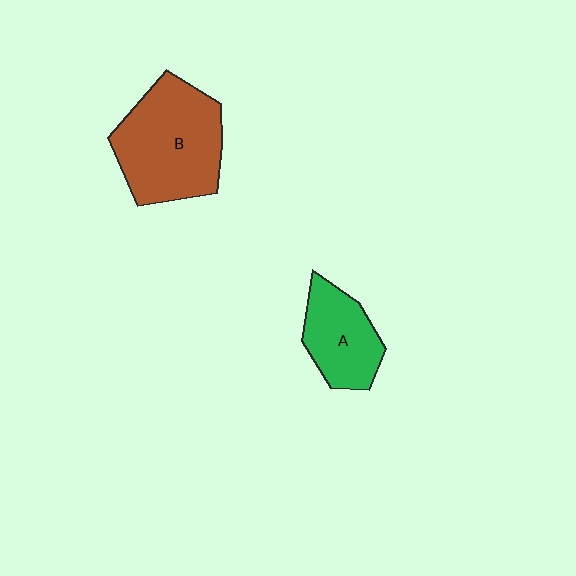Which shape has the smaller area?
Shape A (green).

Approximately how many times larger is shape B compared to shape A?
Approximately 1.7 times.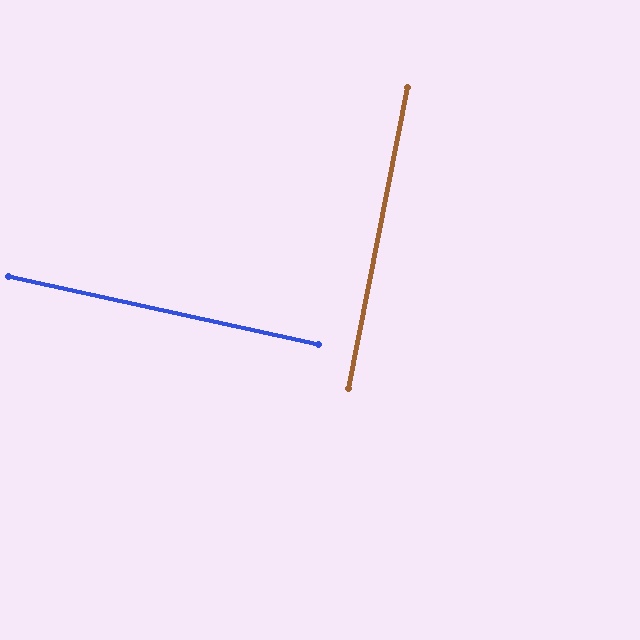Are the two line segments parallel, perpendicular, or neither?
Perpendicular — they meet at approximately 89°.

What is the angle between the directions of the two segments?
Approximately 89 degrees.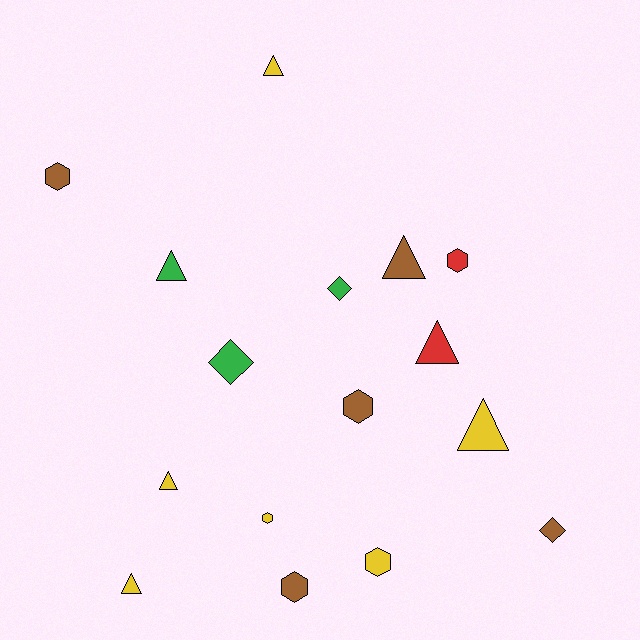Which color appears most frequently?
Yellow, with 6 objects.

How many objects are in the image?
There are 16 objects.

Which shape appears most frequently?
Triangle, with 7 objects.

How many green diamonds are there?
There are 2 green diamonds.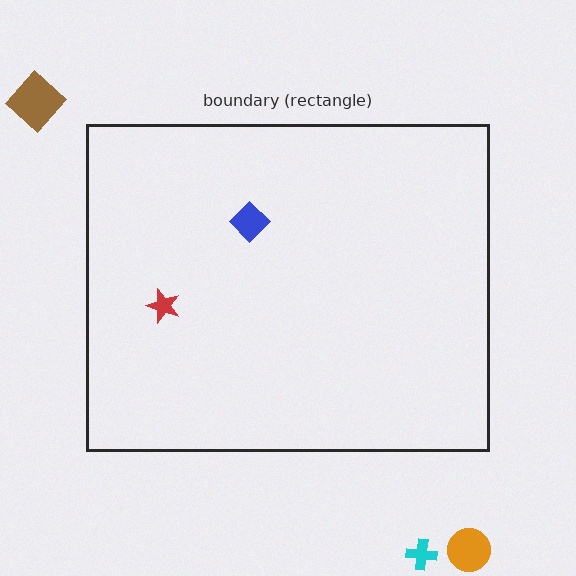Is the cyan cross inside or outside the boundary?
Outside.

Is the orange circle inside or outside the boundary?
Outside.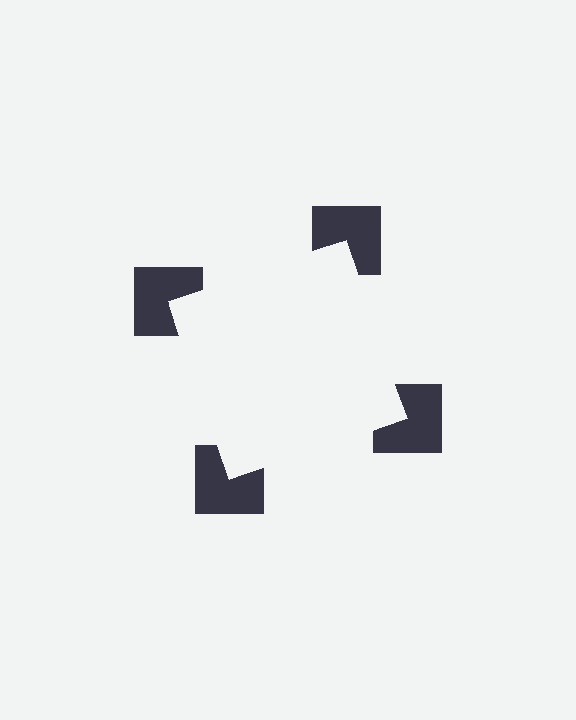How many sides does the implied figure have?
4 sides.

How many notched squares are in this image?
There are 4 — one at each vertex of the illusory square.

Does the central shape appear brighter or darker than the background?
It typically appears slightly brighter than the background, even though no actual brightness change is drawn.